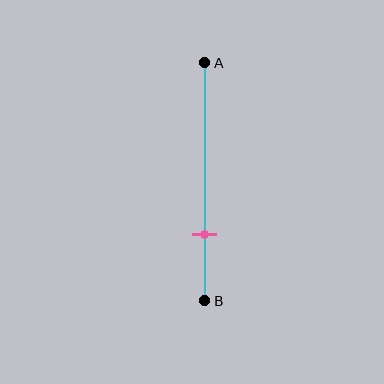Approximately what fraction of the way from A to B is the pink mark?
The pink mark is approximately 70% of the way from A to B.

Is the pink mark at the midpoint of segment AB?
No, the mark is at about 70% from A, not at the 50% midpoint.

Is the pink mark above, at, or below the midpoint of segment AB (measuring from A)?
The pink mark is below the midpoint of segment AB.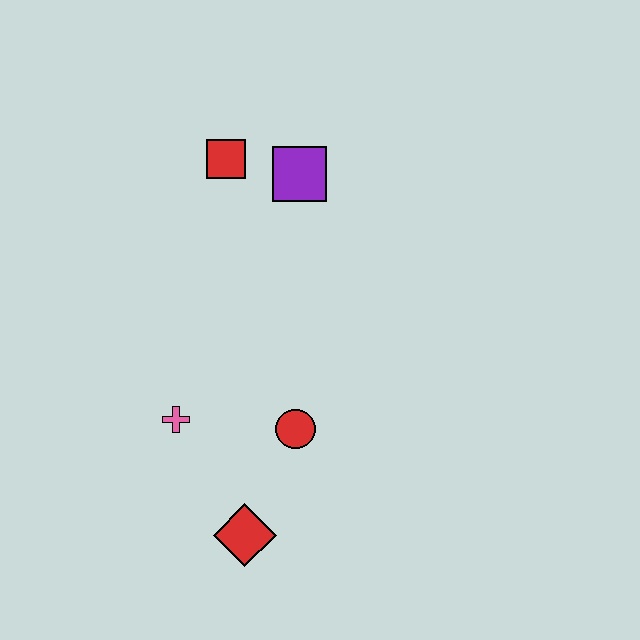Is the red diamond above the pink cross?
No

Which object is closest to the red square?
The purple square is closest to the red square.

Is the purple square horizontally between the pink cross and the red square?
No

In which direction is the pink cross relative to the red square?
The pink cross is below the red square.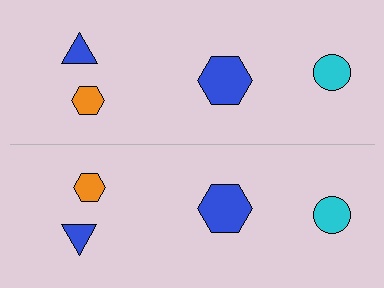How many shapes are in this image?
There are 8 shapes in this image.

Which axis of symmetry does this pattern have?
The pattern has a horizontal axis of symmetry running through the center of the image.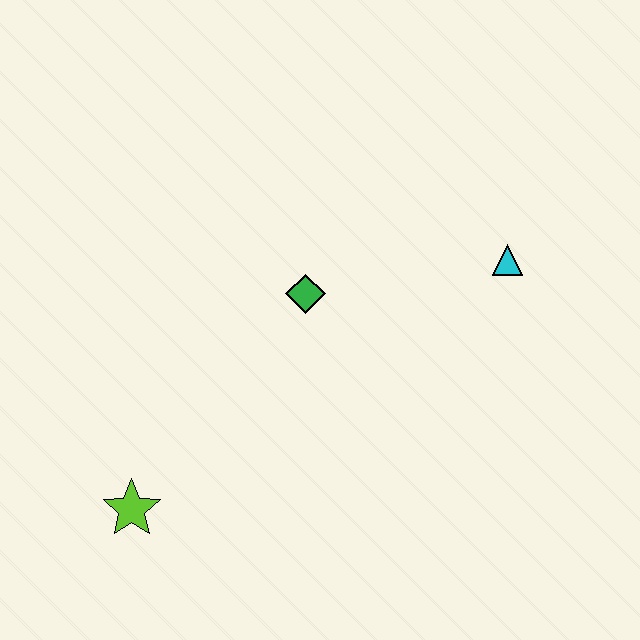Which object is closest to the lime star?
The green diamond is closest to the lime star.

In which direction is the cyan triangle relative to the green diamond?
The cyan triangle is to the right of the green diamond.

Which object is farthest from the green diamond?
The lime star is farthest from the green diamond.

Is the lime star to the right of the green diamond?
No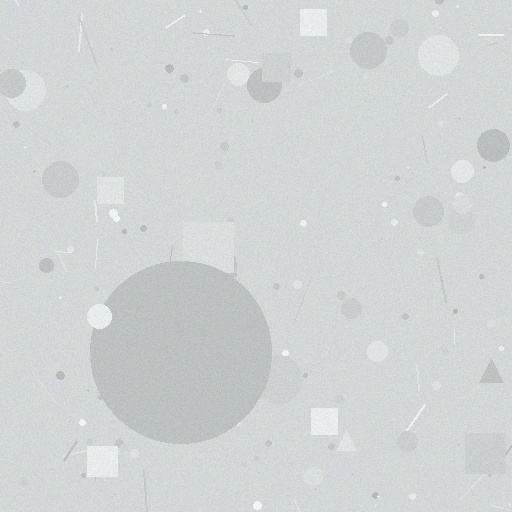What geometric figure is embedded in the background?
A circle is embedded in the background.